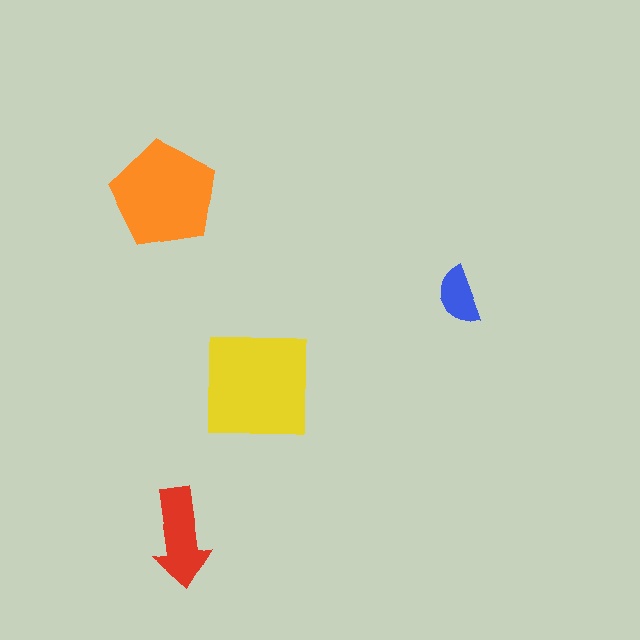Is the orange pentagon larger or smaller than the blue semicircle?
Larger.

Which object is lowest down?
The red arrow is bottommost.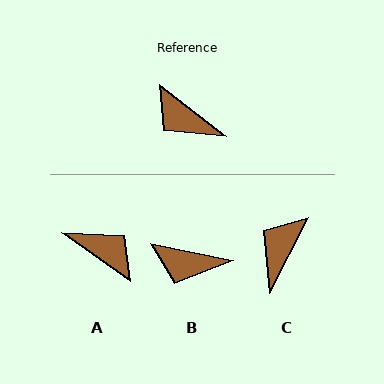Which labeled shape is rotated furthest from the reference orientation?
A, about 178 degrees away.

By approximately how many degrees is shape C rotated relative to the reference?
Approximately 79 degrees clockwise.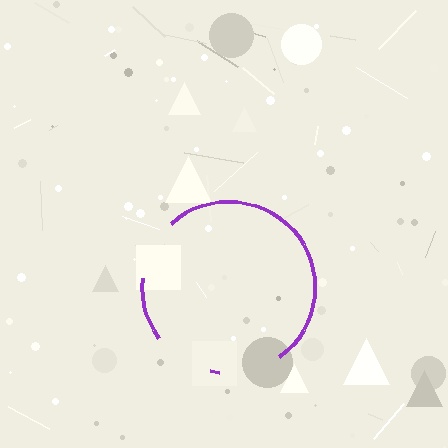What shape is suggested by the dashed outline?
The dashed outline suggests a circle.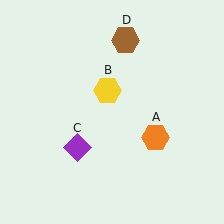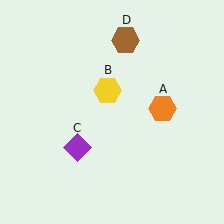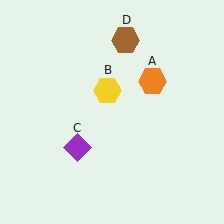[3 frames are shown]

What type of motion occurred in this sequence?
The orange hexagon (object A) rotated counterclockwise around the center of the scene.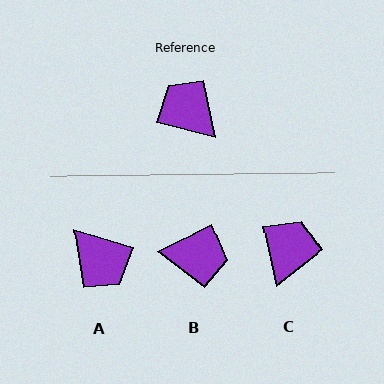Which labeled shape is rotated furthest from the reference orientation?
A, about 177 degrees away.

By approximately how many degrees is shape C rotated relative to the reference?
Approximately 64 degrees clockwise.